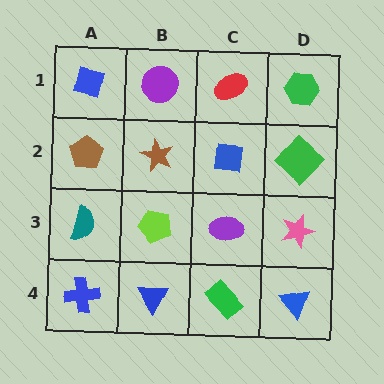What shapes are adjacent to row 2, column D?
A green hexagon (row 1, column D), a pink star (row 3, column D), a blue square (row 2, column C).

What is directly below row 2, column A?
A teal semicircle.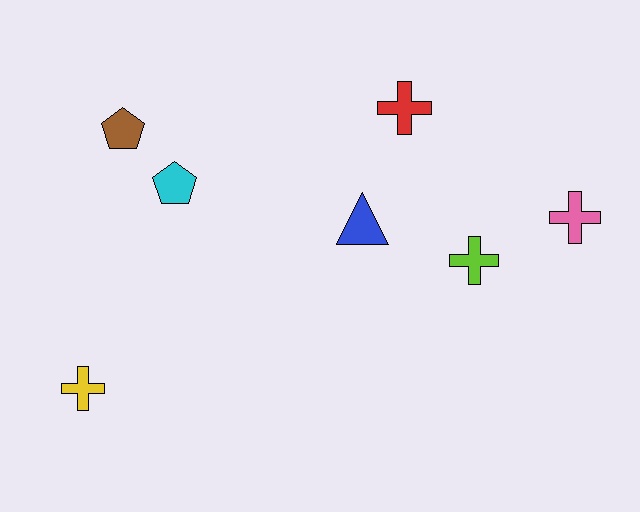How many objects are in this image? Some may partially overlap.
There are 7 objects.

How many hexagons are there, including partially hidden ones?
There are no hexagons.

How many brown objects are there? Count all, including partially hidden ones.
There is 1 brown object.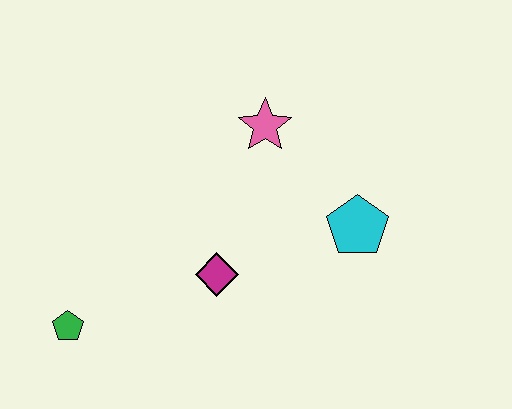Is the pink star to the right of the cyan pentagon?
No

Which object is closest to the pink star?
The cyan pentagon is closest to the pink star.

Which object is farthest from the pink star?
The green pentagon is farthest from the pink star.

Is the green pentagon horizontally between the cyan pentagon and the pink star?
No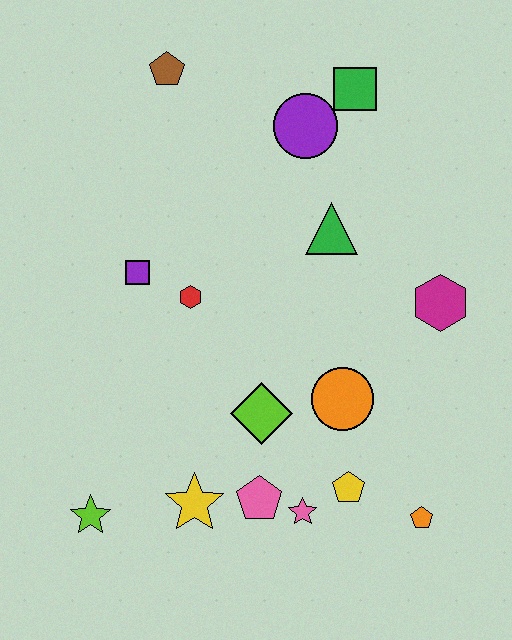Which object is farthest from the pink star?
The brown pentagon is farthest from the pink star.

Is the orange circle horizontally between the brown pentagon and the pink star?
No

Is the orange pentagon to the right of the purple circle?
Yes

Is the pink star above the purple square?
No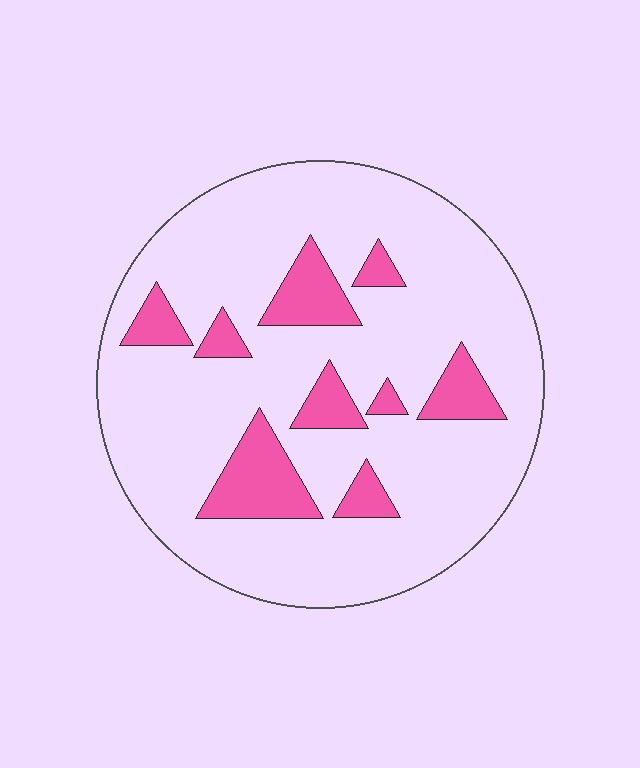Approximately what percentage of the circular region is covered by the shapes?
Approximately 15%.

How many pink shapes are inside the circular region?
9.